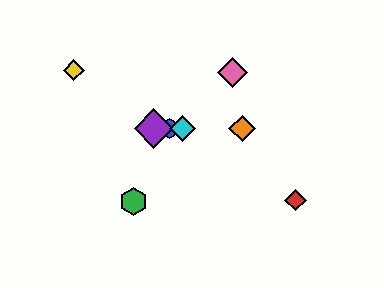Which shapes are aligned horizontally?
The blue hexagon, the purple diamond, the orange diamond, the cyan diamond are aligned horizontally.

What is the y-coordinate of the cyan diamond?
The cyan diamond is at y≈128.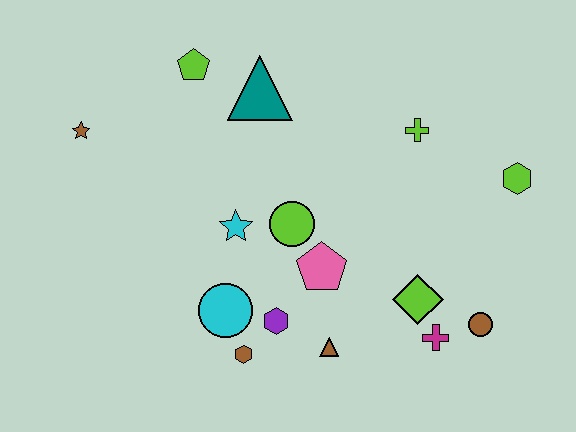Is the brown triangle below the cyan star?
Yes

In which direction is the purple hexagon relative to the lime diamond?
The purple hexagon is to the left of the lime diamond.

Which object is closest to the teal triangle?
The lime pentagon is closest to the teal triangle.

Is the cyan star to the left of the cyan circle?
No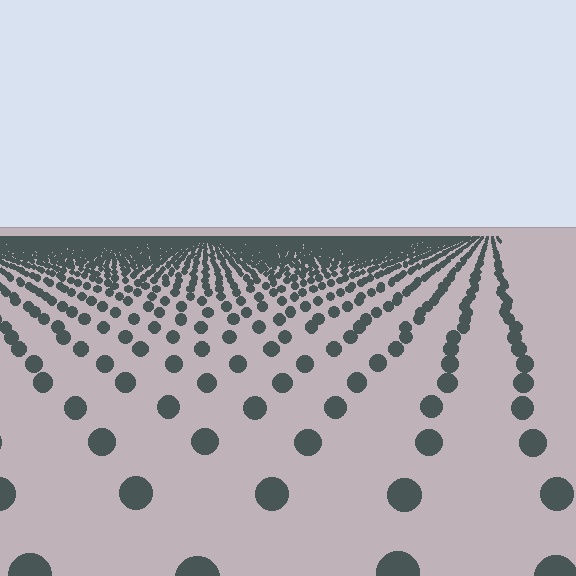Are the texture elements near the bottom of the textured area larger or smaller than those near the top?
Larger. Near the bottom, elements are closer to the viewer and appear at a bigger on-screen size.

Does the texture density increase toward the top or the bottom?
Density increases toward the top.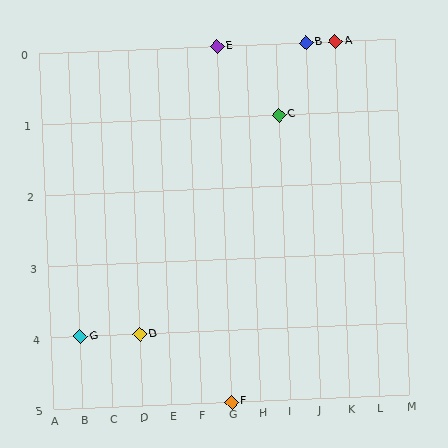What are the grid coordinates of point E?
Point E is at grid coordinates (G, 0).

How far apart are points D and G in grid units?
Points D and G are 2 columns apart.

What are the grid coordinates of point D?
Point D is at grid coordinates (D, 4).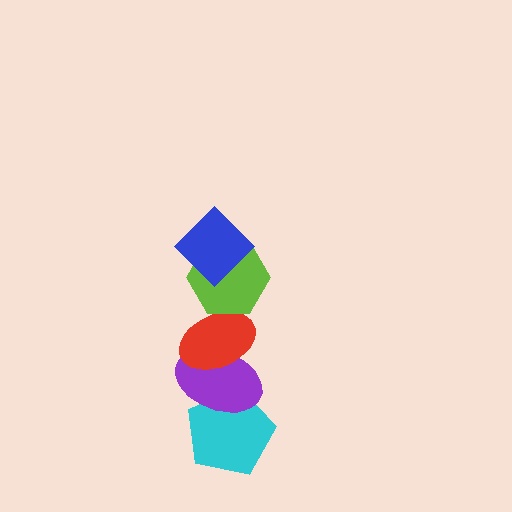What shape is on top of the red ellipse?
The lime hexagon is on top of the red ellipse.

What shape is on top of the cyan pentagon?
The purple ellipse is on top of the cyan pentagon.